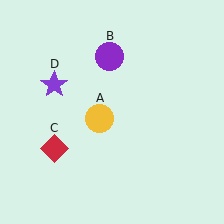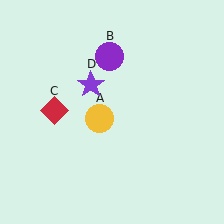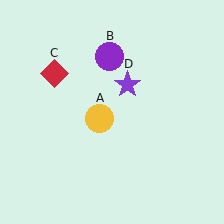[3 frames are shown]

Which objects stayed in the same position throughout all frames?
Yellow circle (object A) and purple circle (object B) remained stationary.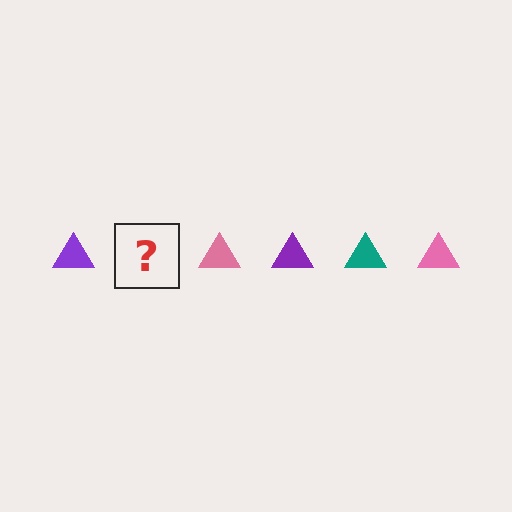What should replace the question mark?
The question mark should be replaced with a teal triangle.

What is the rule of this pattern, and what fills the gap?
The rule is that the pattern cycles through purple, teal, pink triangles. The gap should be filled with a teal triangle.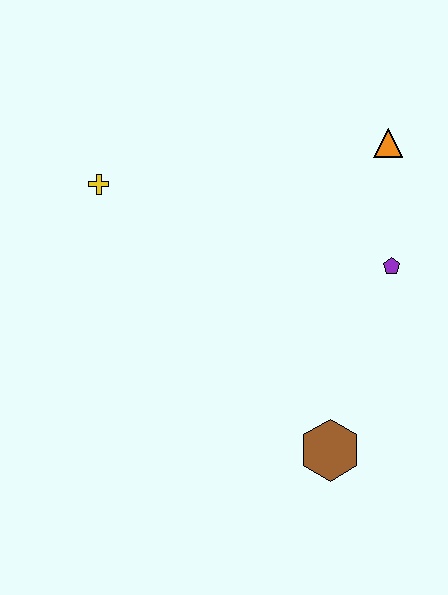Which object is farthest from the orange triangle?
The brown hexagon is farthest from the orange triangle.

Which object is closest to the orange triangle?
The purple pentagon is closest to the orange triangle.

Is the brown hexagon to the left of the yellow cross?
No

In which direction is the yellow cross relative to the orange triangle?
The yellow cross is to the left of the orange triangle.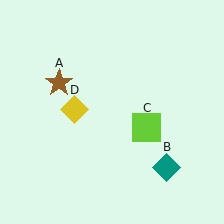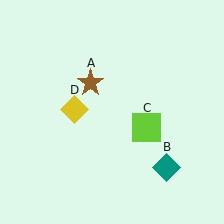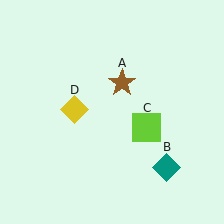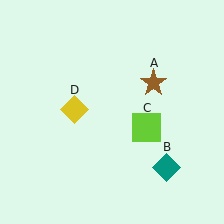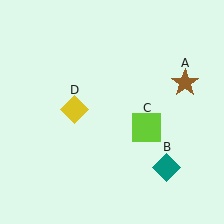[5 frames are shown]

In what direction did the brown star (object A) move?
The brown star (object A) moved right.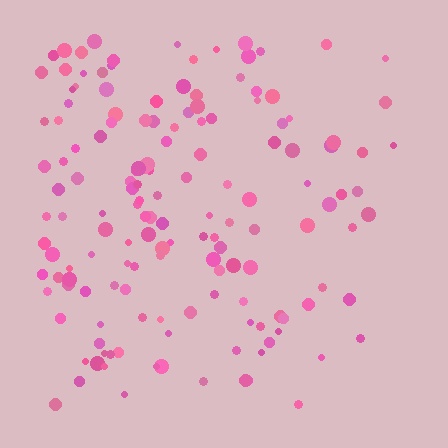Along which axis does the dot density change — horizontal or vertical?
Horizontal.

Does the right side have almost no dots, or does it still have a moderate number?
Still a moderate number, just noticeably fewer than the left.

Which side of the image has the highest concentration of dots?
The left.